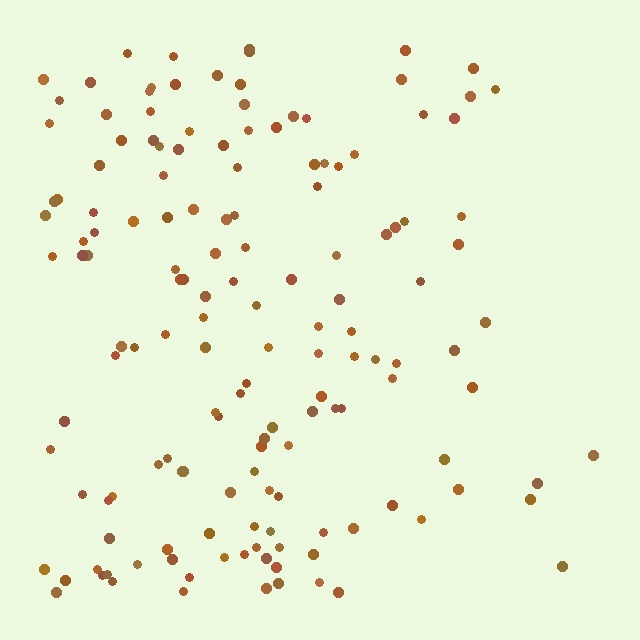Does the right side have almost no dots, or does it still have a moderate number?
Still a moderate number, just noticeably fewer than the left.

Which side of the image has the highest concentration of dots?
The left.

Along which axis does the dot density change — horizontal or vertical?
Horizontal.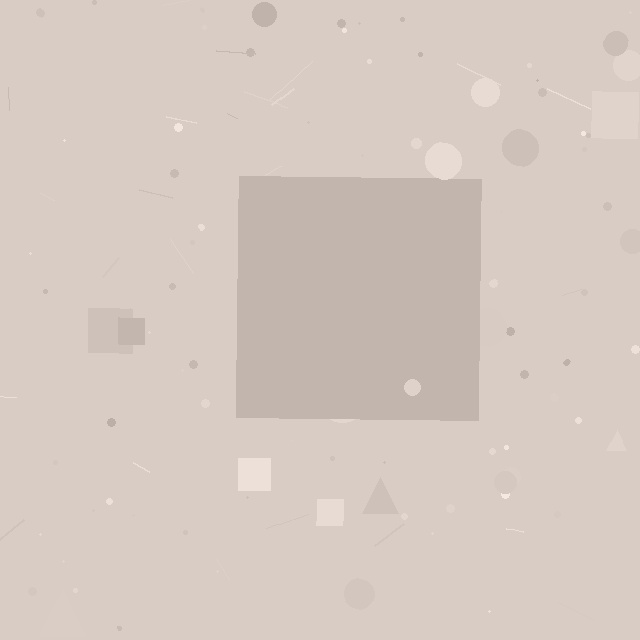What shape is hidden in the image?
A square is hidden in the image.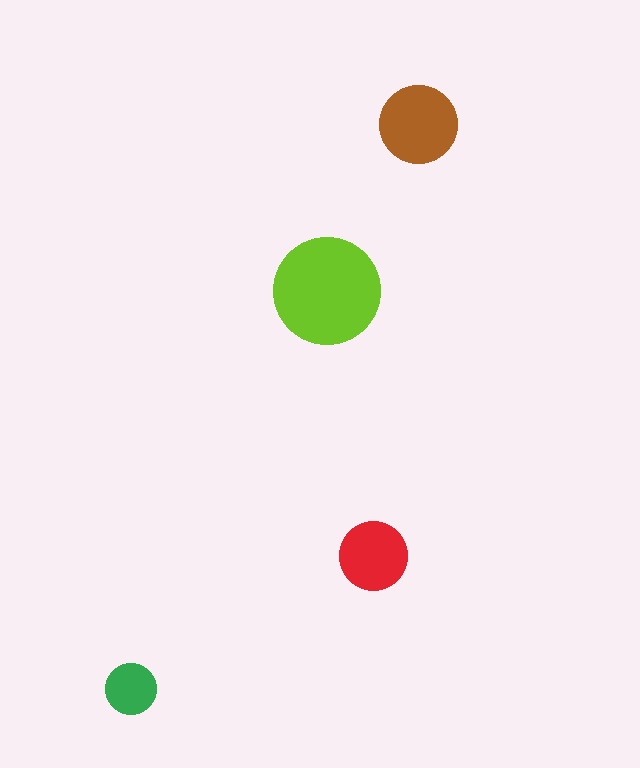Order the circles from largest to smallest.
the lime one, the brown one, the red one, the green one.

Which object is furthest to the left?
The green circle is leftmost.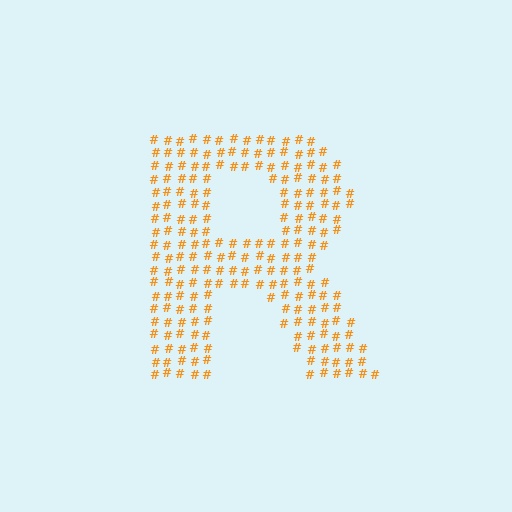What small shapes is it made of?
It is made of small hash symbols.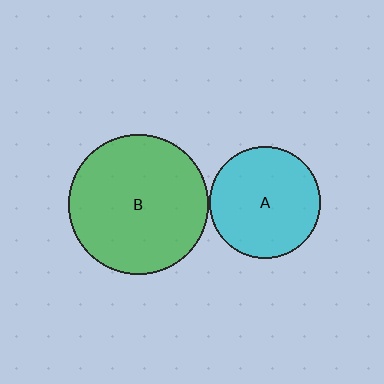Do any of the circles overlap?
No, none of the circles overlap.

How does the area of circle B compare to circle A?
Approximately 1.6 times.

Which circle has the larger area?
Circle B (green).